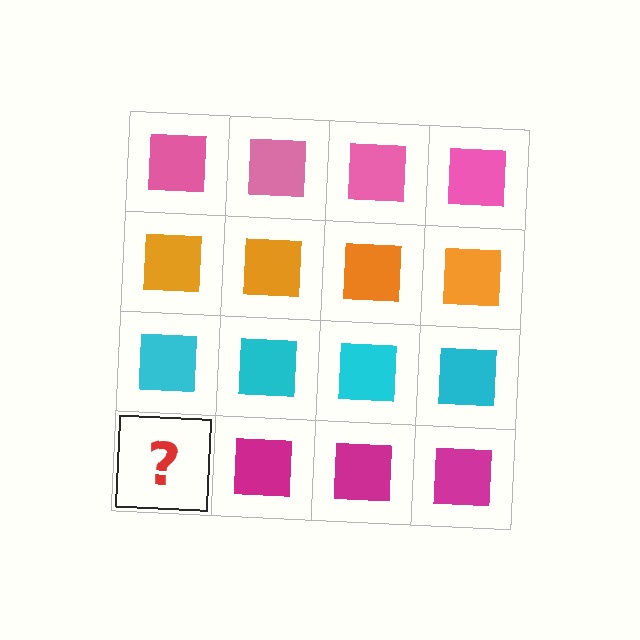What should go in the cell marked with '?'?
The missing cell should contain a magenta square.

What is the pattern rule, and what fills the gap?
The rule is that each row has a consistent color. The gap should be filled with a magenta square.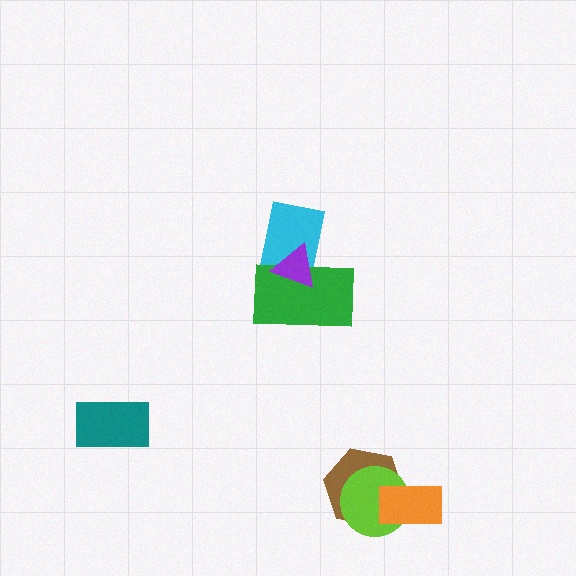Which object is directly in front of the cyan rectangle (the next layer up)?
The green rectangle is directly in front of the cyan rectangle.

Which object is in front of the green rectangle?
The purple triangle is in front of the green rectangle.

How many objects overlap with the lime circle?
2 objects overlap with the lime circle.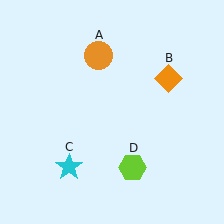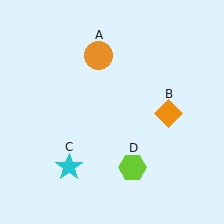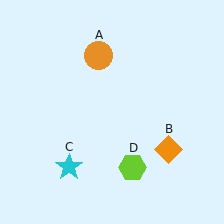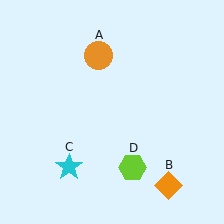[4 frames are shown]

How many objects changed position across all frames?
1 object changed position: orange diamond (object B).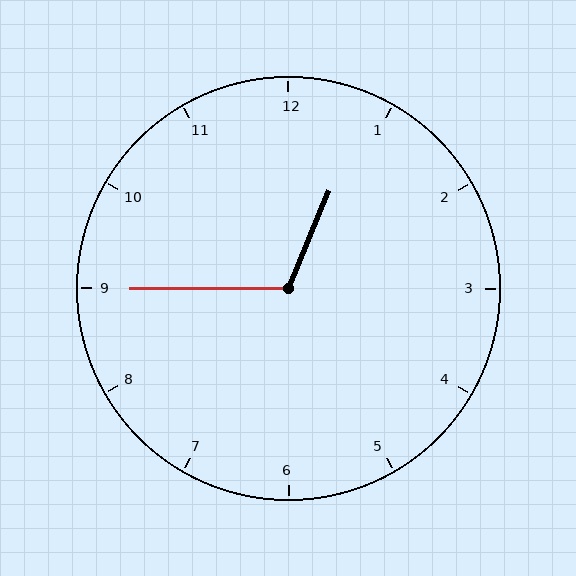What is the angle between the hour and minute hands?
Approximately 112 degrees.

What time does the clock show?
12:45.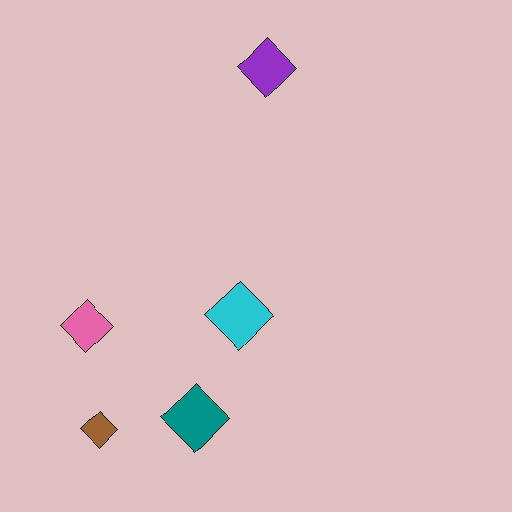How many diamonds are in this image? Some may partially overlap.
There are 5 diamonds.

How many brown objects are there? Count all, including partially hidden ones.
There is 1 brown object.